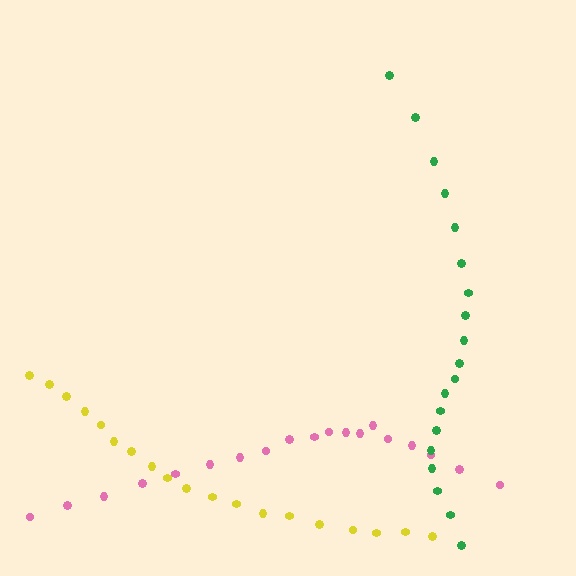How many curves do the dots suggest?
There are 3 distinct paths.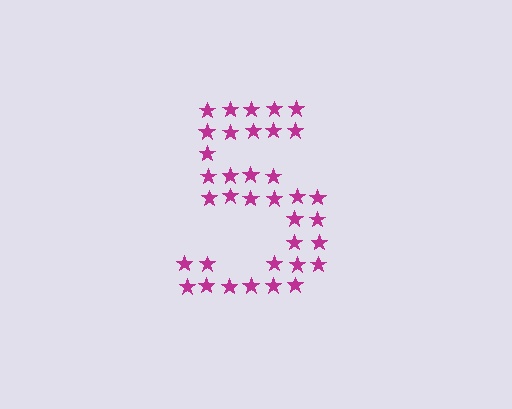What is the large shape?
The large shape is the digit 5.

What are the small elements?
The small elements are stars.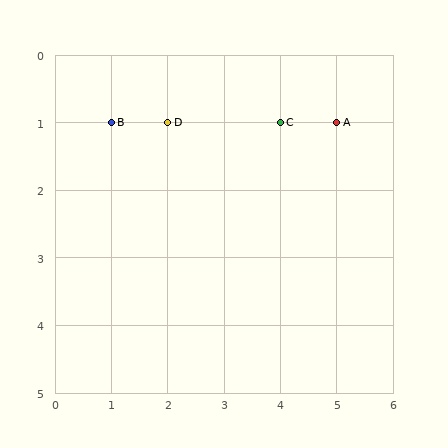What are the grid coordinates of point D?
Point D is at grid coordinates (2, 1).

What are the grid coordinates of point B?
Point B is at grid coordinates (1, 1).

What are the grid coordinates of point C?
Point C is at grid coordinates (4, 1).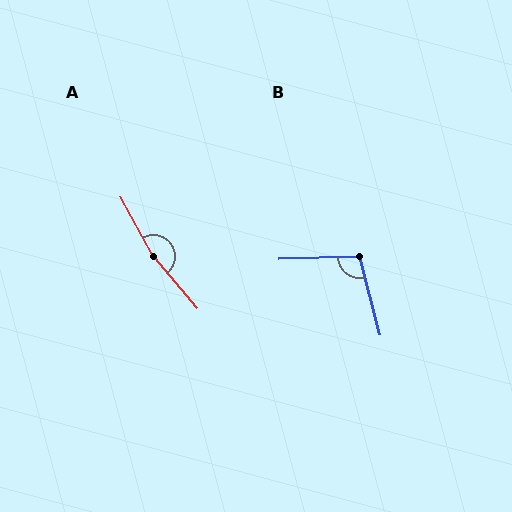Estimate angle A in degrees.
Approximately 169 degrees.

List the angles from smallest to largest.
B (103°), A (169°).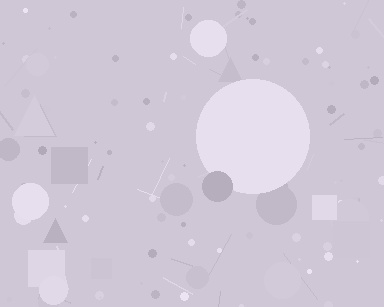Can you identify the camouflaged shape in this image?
The camouflaged shape is a circle.